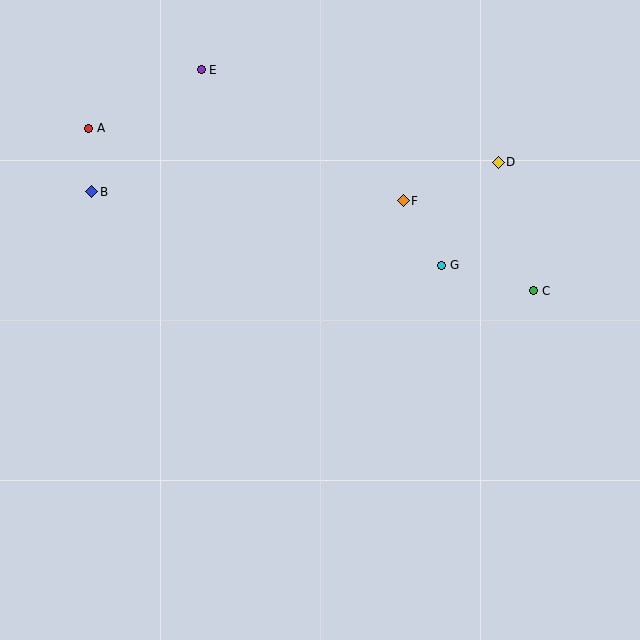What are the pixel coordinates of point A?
Point A is at (89, 128).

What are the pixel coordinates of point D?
Point D is at (498, 162).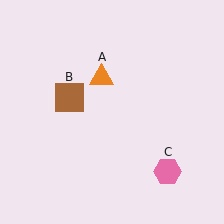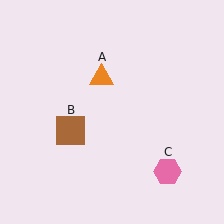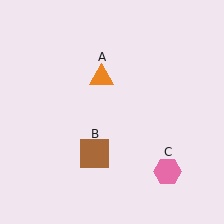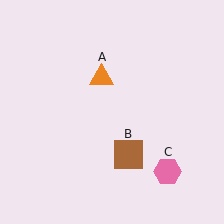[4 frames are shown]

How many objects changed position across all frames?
1 object changed position: brown square (object B).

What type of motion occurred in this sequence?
The brown square (object B) rotated counterclockwise around the center of the scene.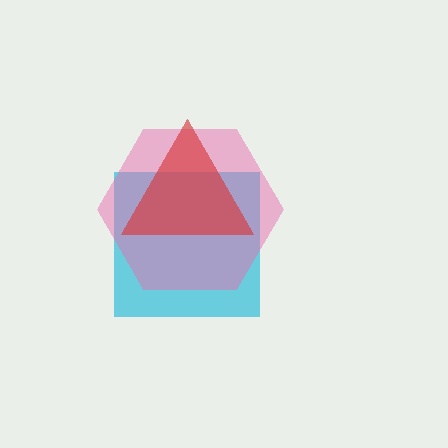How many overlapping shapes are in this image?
There are 3 overlapping shapes in the image.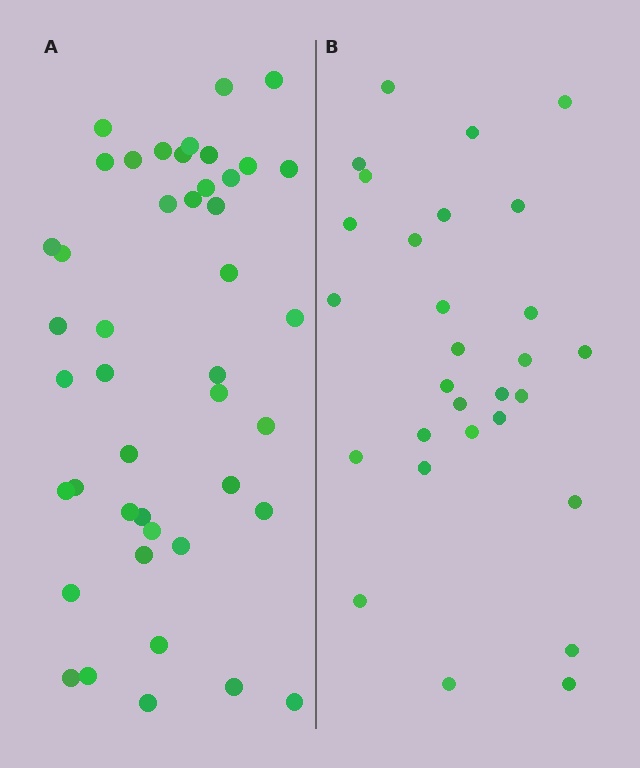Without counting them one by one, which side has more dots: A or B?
Region A (the left region) has more dots.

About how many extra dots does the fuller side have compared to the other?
Region A has approximately 15 more dots than region B.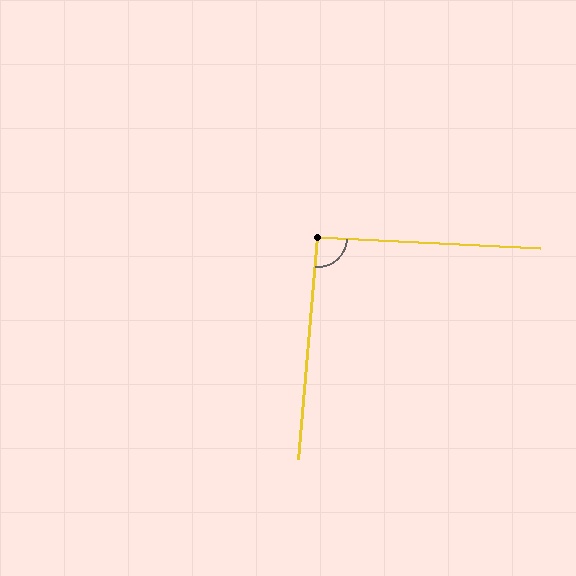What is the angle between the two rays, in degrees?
Approximately 92 degrees.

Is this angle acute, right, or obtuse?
It is approximately a right angle.